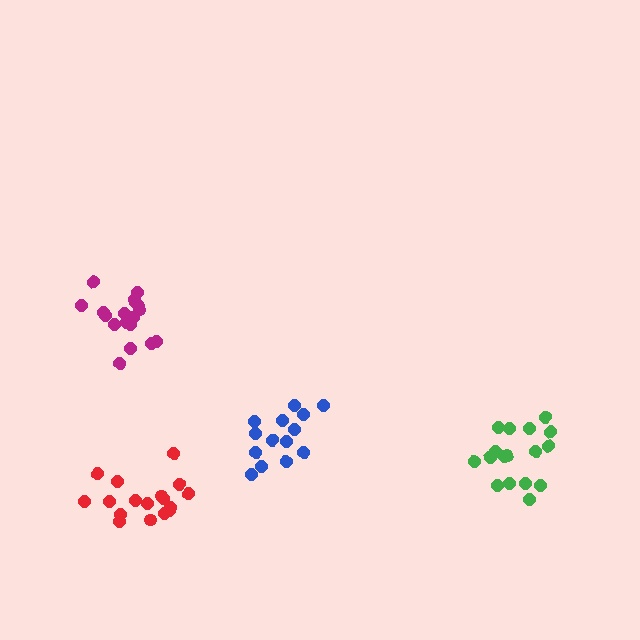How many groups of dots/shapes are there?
There are 4 groups.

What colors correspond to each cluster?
The clusters are colored: blue, magenta, green, red.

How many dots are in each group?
Group 1: 14 dots, Group 2: 18 dots, Group 3: 17 dots, Group 4: 17 dots (66 total).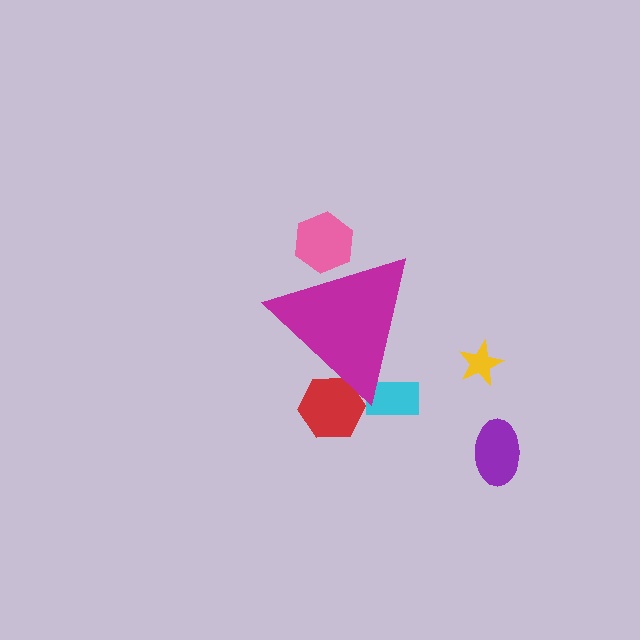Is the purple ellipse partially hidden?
No, the purple ellipse is fully visible.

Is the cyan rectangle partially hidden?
Yes, the cyan rectangle is partially hidden behind the magenta triangle.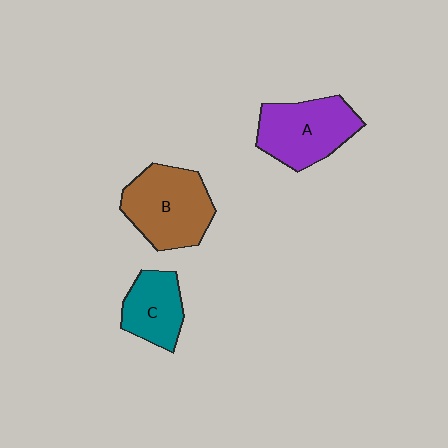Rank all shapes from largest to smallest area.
From largest to smallest: B (brown), A (purple), C (teal).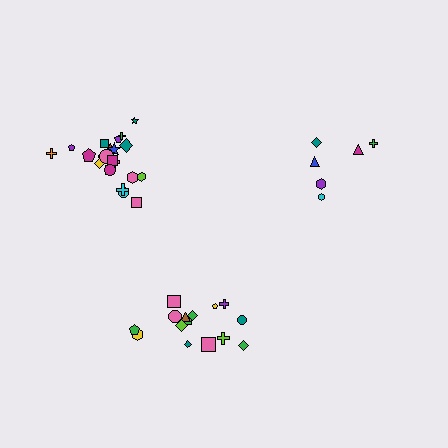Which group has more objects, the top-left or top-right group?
The top-left group.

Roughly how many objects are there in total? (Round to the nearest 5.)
Roughly 45 objects in total.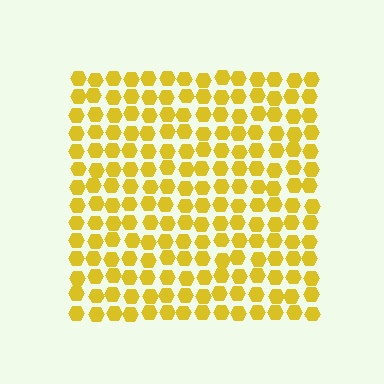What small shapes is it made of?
It is made of small hexagons.